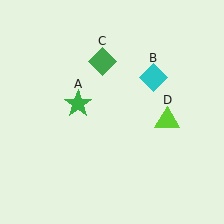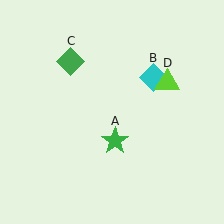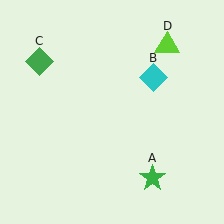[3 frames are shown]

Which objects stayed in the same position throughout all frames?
Cyan diamond (object B) remained stationary.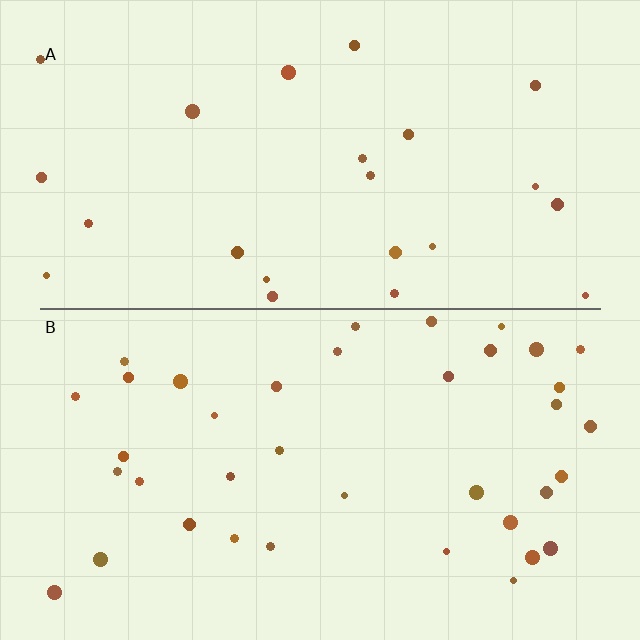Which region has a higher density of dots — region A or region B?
B (the bottom).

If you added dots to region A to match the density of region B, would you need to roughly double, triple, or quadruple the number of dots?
Approximately double.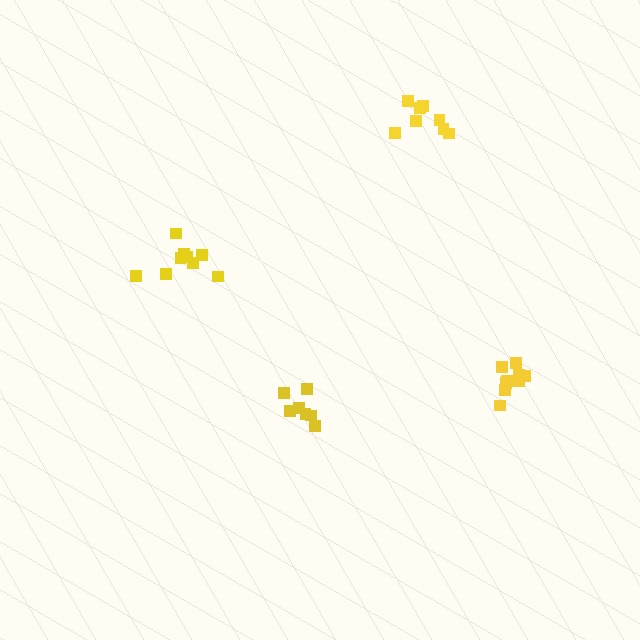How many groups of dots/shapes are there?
There are 4 groups.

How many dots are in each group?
Group 1: 7 dots, Group 2: 9 dots, Group 3: 9 dots, Group 4: 8 dots (33 total).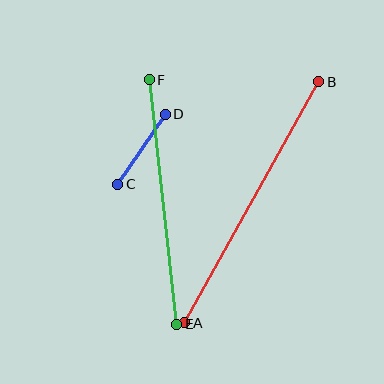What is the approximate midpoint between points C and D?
The midpoint is at approximately (141, 149) pixels.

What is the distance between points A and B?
The distance is approximately 276 pixels.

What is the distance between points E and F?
The distance is approximately 246 pixels.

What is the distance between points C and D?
The distance is approximately 85 pixels.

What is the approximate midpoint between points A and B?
The midpoint is at approximately (252, 202) pixels.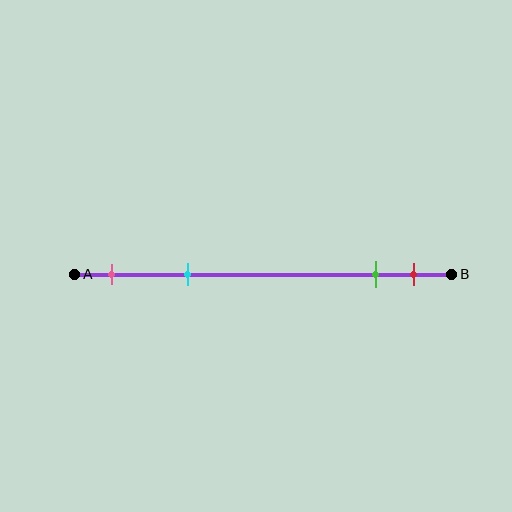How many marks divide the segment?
There are 4 marks dividing the segment.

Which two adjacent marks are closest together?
The green and red marks are the closest adjacent pair.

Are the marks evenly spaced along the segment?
No, the marks are not evenly spaced.